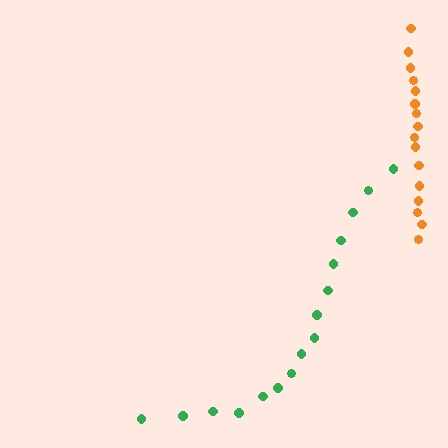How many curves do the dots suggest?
There are 2 distinct paths.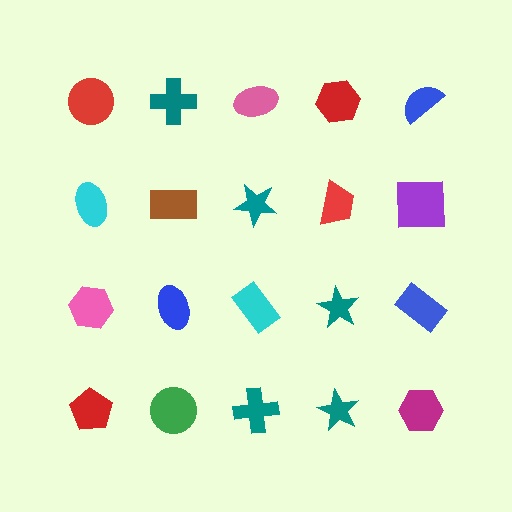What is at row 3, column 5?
A blue rectangle.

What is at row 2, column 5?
A purple square.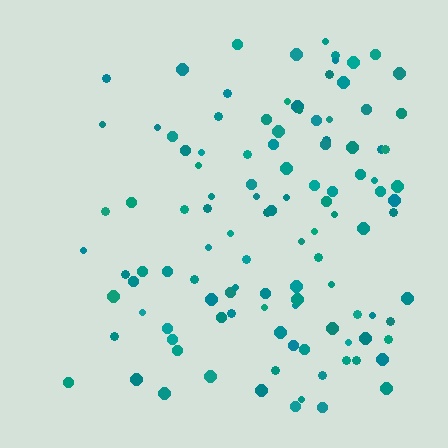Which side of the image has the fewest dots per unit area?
The left.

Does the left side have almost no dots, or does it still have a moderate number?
Still a moderate number, just noticeably fewer than the right.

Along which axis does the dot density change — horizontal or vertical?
Horizontal.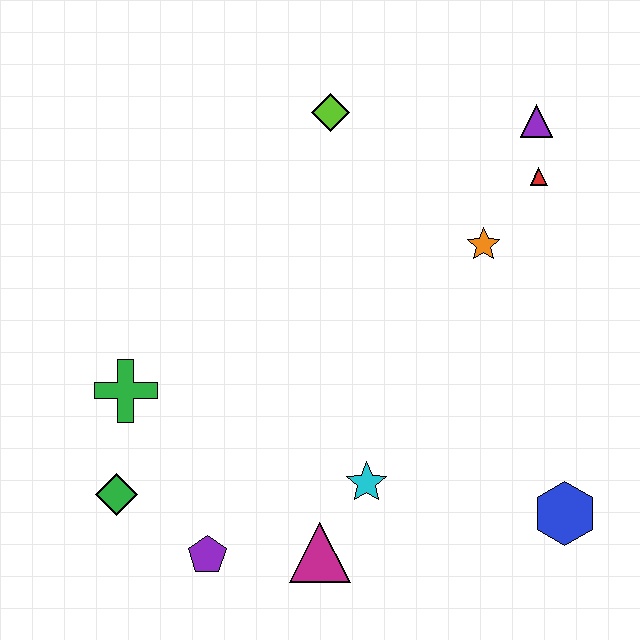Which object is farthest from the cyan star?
The purple triangle is farthest from the cyan star.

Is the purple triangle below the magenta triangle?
No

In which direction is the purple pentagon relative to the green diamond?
The purple pentagon is to the right of the green diamond.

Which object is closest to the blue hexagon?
The cyan star is closest to the blue hexagon.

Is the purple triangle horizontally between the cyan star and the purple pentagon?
No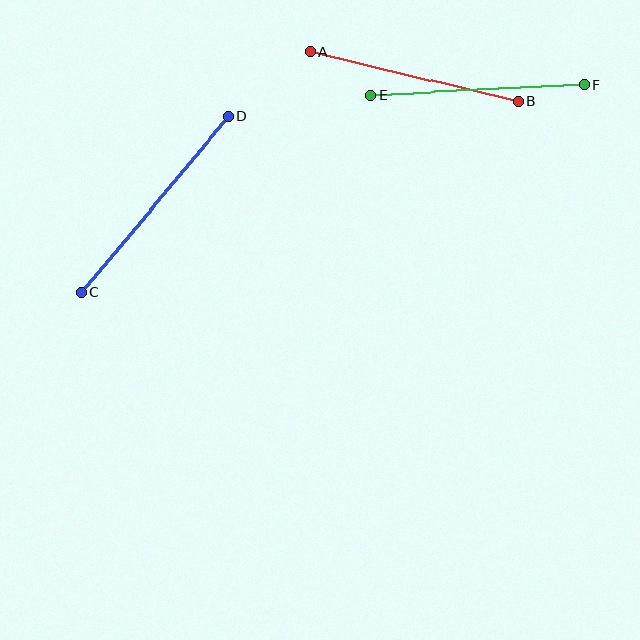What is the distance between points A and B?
The distance is approximately 214 pixels.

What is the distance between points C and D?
The distance is approximately 229 pixels.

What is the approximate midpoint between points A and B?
The midpoint is at approximately (414, 77) pixels.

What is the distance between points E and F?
The distance is approximately 214 pixels.